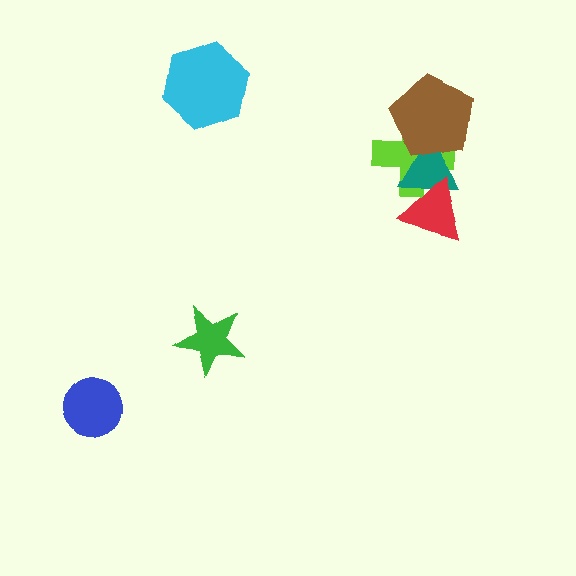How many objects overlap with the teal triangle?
3 objects overlap with the teal triangle.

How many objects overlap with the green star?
0 objects overlap with the green star.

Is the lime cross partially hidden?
Yes, it is partially covered by another shape.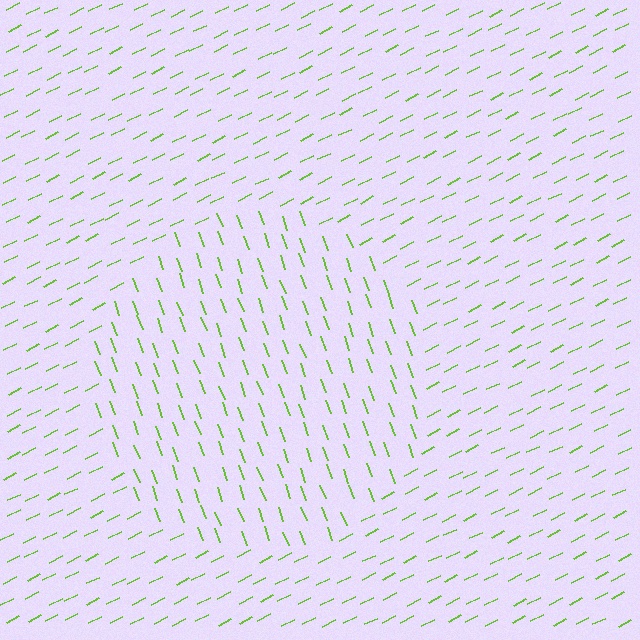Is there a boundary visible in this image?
Yes, there is a texture boundary formed by a change in line orientation.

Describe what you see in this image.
The image is filled with small lime line segments. A circle region in the image has lines oriented differently from the surrounding lines, creating a visible texture boundary.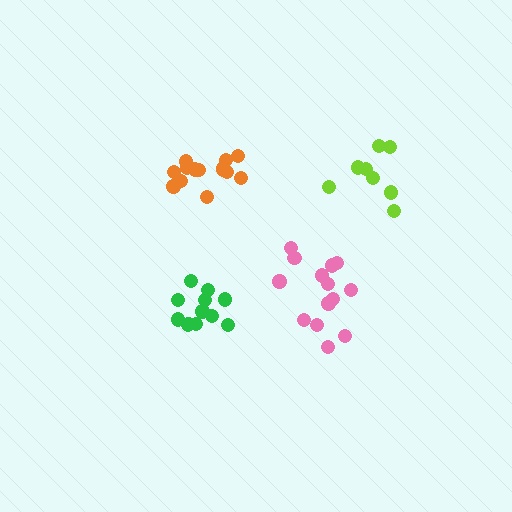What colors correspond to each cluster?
The clusters are colored: lime, orange, pink, green.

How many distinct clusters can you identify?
There are 4 distinct clusters.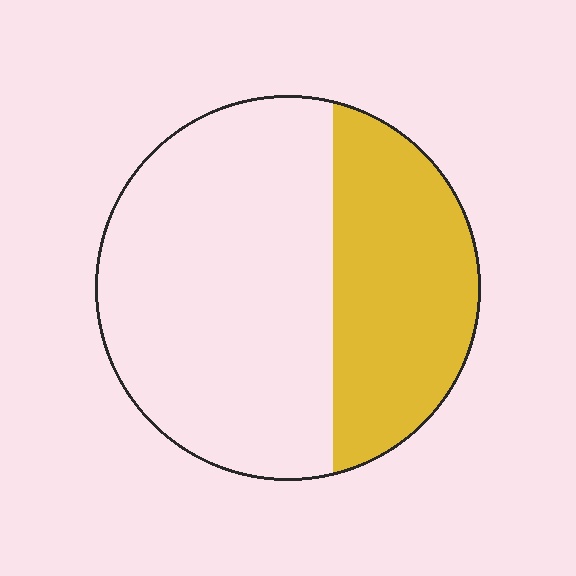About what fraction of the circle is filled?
About one third (1/3).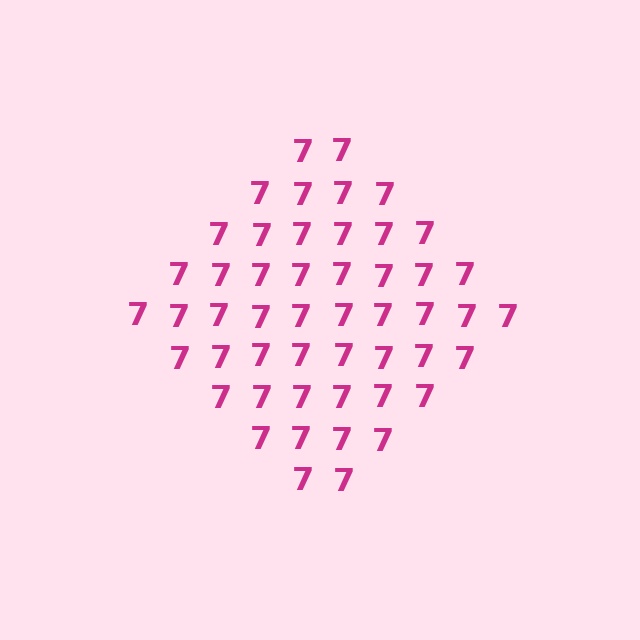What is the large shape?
The large shape is a diamond.